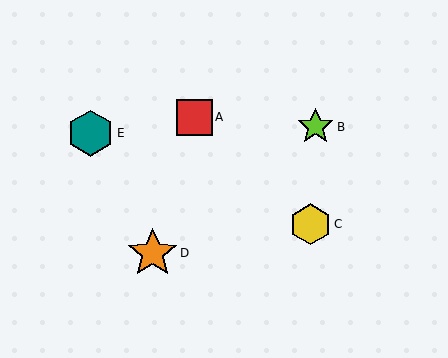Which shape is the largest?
The orange star (labeled D) is the largest.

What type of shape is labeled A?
Shape A is a red square.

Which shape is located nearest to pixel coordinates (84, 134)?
The teal hexagon (labeled E) at (91, 133) is nearest to that location.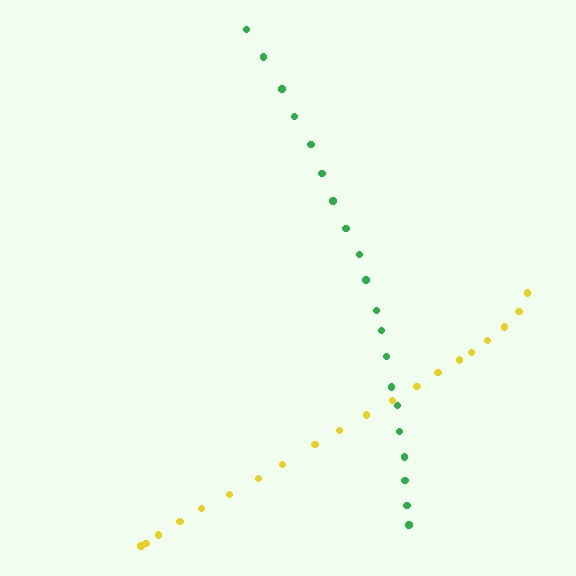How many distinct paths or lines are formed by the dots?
There are 2 distinct paths.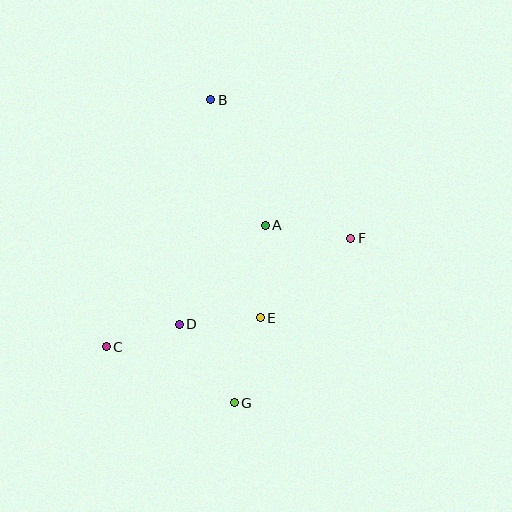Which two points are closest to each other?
Points C and D are closest to each other.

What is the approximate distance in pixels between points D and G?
The distance between D and G is approximately 96 pixels.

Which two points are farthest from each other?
Points B and G are farthest from each other.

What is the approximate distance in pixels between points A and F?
The distance between A and F is approximately 87 pixels.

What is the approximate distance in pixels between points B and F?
The distance between B and F is approximately 197 pixels.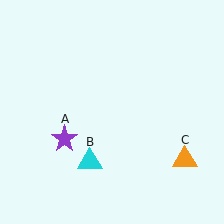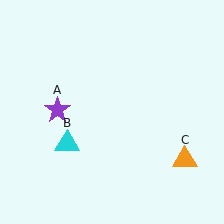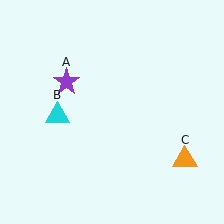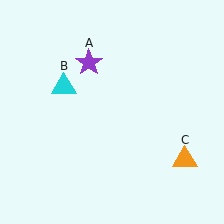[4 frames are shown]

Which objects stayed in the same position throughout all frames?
Orange triangle (object C) remained stationary.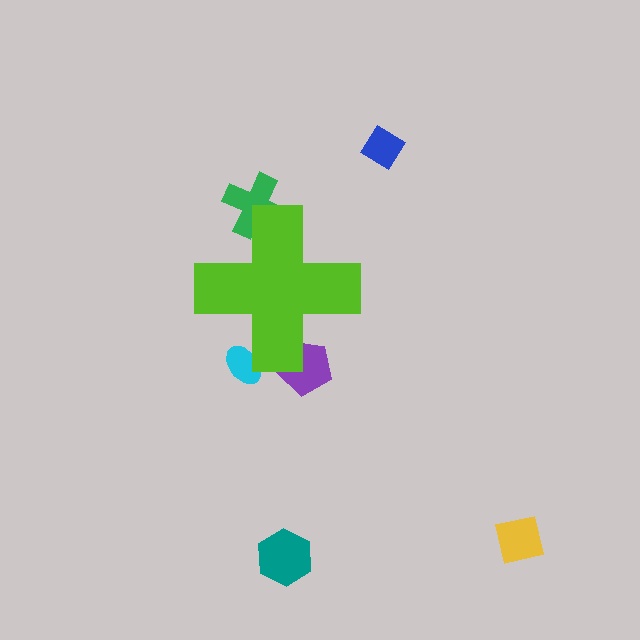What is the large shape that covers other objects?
A lime cross.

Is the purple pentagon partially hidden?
Yes, the purple pentagon is partially hidden behind the lime cross.